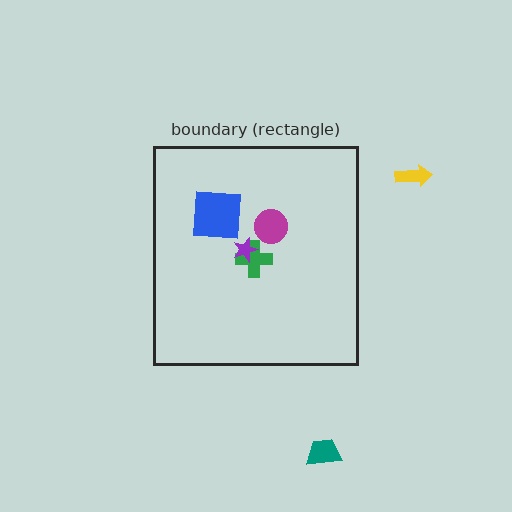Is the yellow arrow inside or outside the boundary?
Outside.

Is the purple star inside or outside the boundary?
Inside.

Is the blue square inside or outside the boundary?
Inside.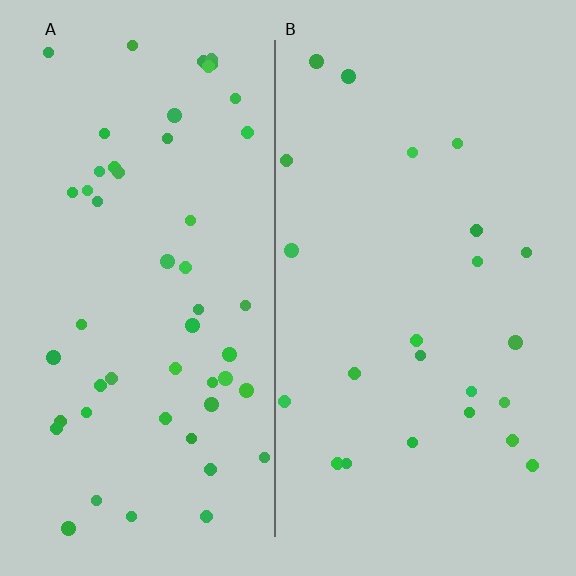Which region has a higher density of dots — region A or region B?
A (the left).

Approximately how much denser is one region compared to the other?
Approximately 2.2× — region A over region B.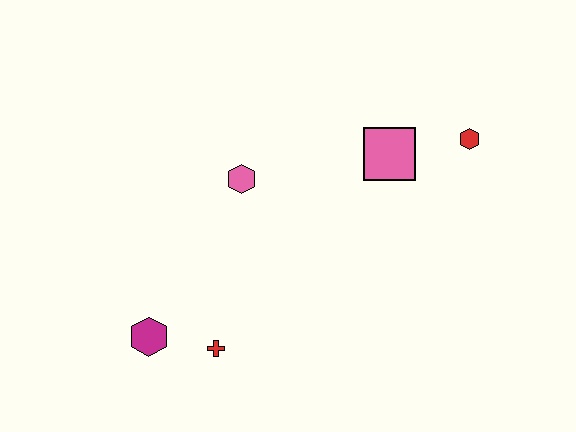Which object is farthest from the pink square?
The magenta hexagon is farthest from the pink square.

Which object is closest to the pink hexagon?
The pink square is closest to the pink hexagon.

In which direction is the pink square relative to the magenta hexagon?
The pink square is to the right of the magenta hexagon.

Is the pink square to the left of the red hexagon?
Yes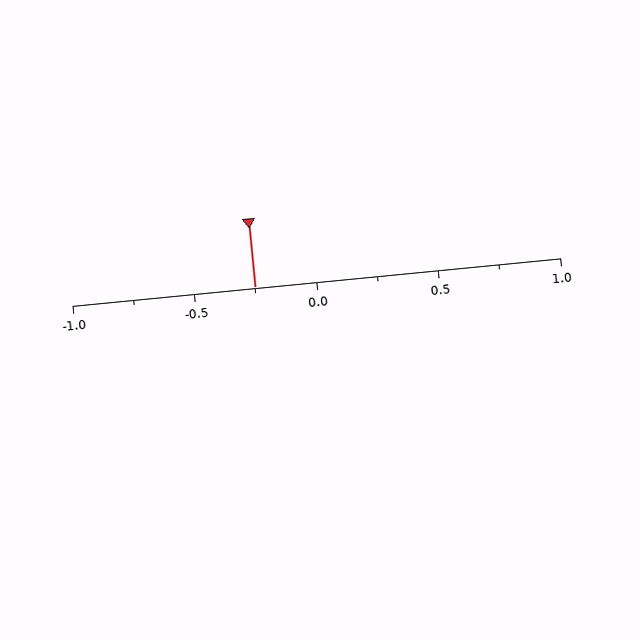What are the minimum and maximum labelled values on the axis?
The axis runs from -1.0 to 1.0.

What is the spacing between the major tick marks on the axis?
The major ticks are spaced 0.5 apart.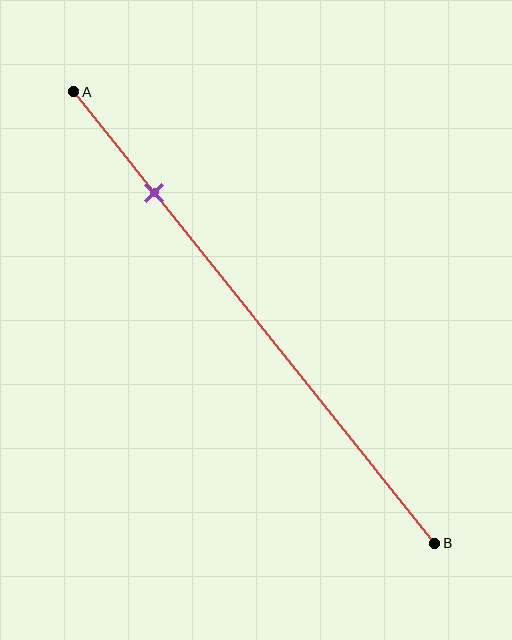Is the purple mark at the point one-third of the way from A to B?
No, the mark is at about 20% from A, not at the 33% one-third point.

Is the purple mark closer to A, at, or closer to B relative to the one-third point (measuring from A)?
The purple mark is closer to point A than the one-third point of segment AB.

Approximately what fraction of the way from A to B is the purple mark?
The purple mark is approximately 20% of the way from A to B.